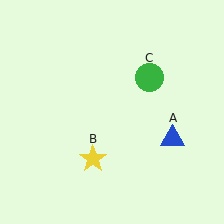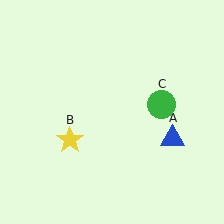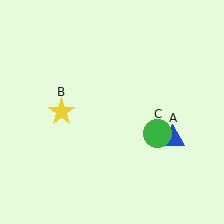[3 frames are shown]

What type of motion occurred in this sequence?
The yellow star (object B), green circle (object C) rotated clockwise around the center of the scene.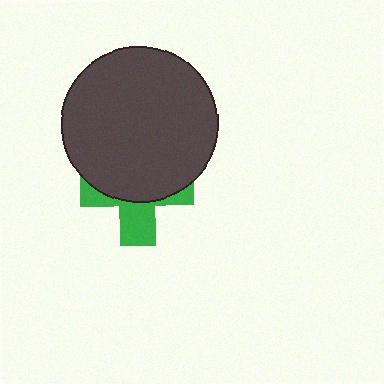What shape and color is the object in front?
The object in front is a dark gray circle.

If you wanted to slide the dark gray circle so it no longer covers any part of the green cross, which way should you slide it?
Slide it up — that is the most direct way to separate the two shapes.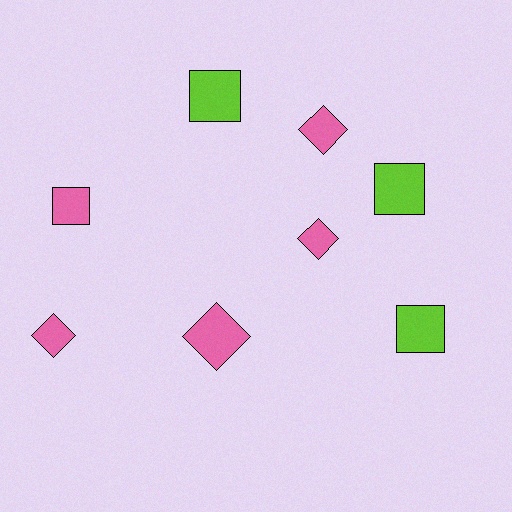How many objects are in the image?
There are 8 objects.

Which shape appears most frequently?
Square, with 4 objects.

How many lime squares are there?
There are 3 lime squares.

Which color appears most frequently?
Pink, with 5 objects.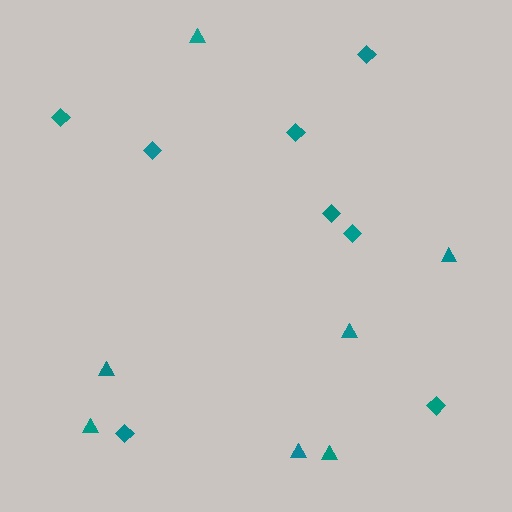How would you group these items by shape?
There are 2 groups: one group of triangles (7) and one group of diamonds (8).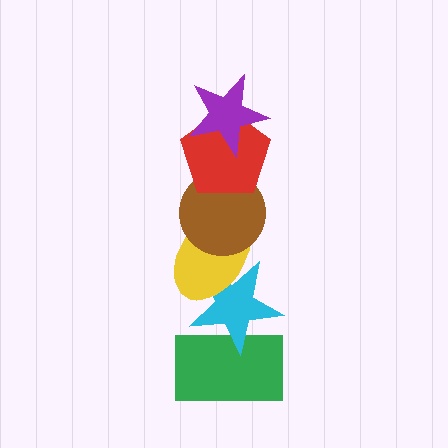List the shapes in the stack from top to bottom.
From top to bottom: the purple star, the red pentagon, the brown circle, the yellow ellipse, the cyan star, the green rectangle.